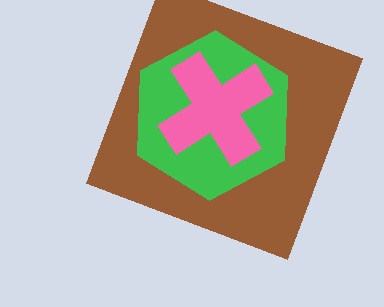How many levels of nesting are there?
3.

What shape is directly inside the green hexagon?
The pink cross.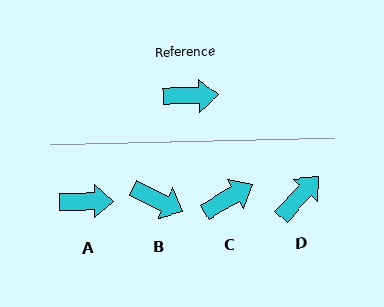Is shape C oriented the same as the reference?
No, it is off by about 29 degrees.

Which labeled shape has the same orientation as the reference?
A.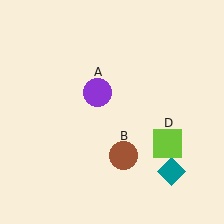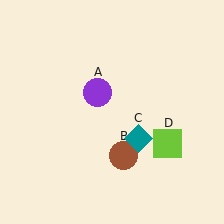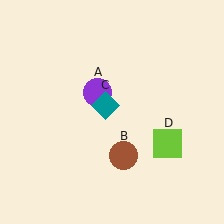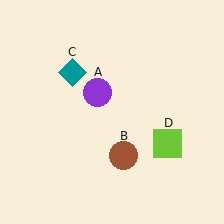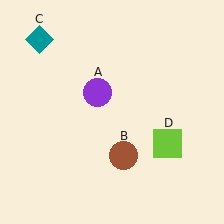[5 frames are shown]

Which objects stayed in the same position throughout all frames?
Purple circle (object A) and brown circle (object B) and lime square (object D) remained stationary.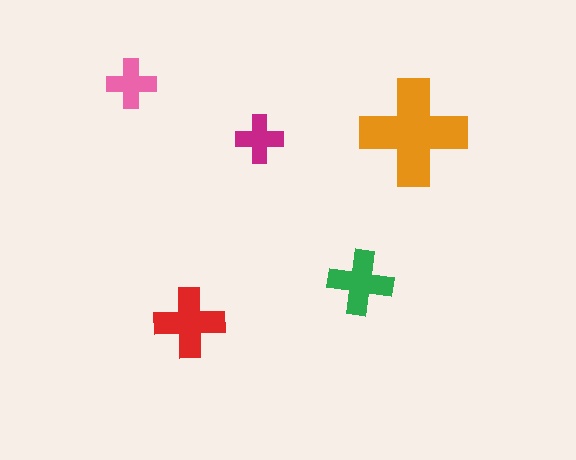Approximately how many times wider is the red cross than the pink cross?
About 1.5 times wider.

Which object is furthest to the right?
The orange cross is rightmost.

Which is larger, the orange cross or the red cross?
The orange one.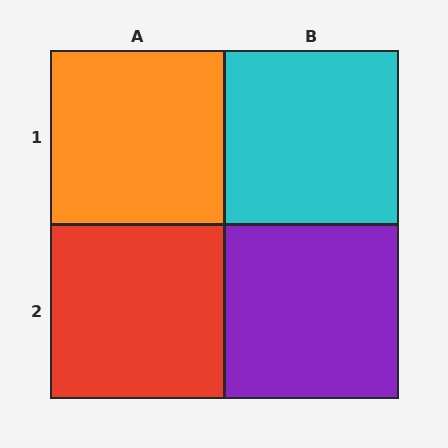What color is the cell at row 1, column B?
Cyan.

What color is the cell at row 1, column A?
Orange.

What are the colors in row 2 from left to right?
Red, purple.